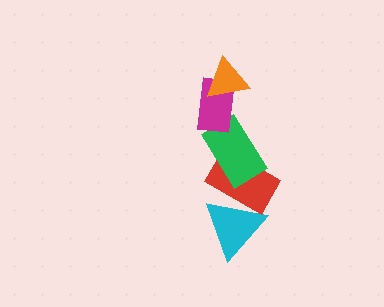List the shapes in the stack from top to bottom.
From top to bottom: the orange triangle, the magenta rectangle, the green rectangle, the red rectangle, the cyan triangle.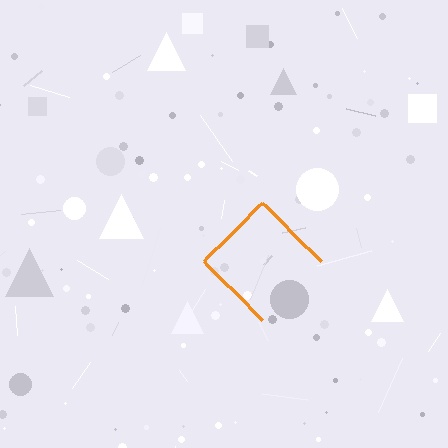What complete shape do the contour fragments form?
The contour fragments form a diamond.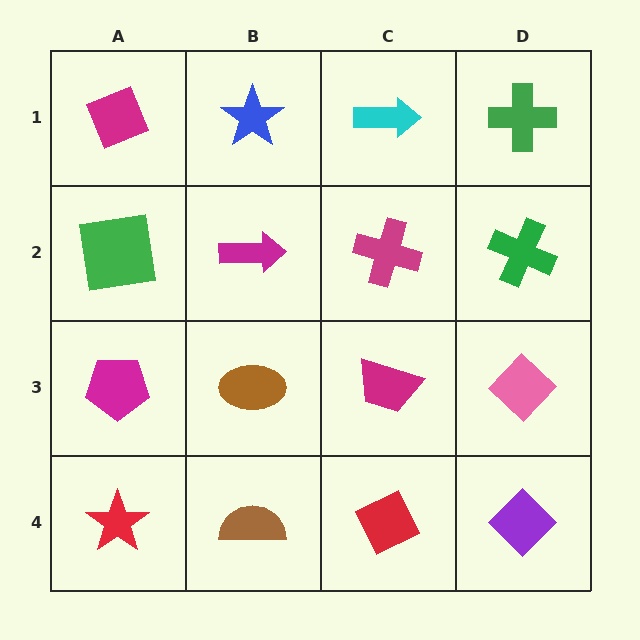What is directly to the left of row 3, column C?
A brown ellipse.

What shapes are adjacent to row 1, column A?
A green square (row 2, column A), a blue star (row 1, column B).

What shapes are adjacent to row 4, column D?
A pink diamond (row 3, column D), a red diamond (row 4, column C).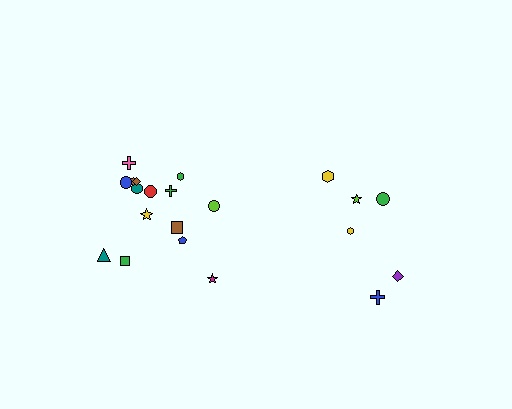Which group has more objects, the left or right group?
The left group.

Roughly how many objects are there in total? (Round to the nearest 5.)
Roughly 20 objects in total.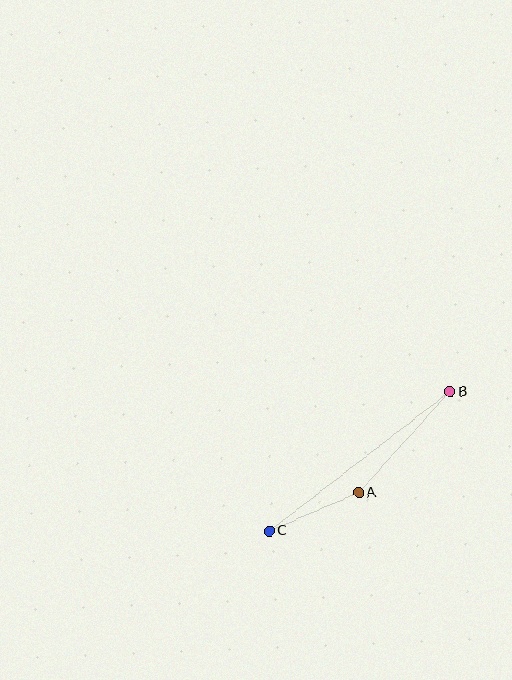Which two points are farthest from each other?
Points B and C are farthest from each other.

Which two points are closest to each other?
Points A and C are closest to each other.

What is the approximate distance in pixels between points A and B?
The distance between A and B is approximately 136 pixels.